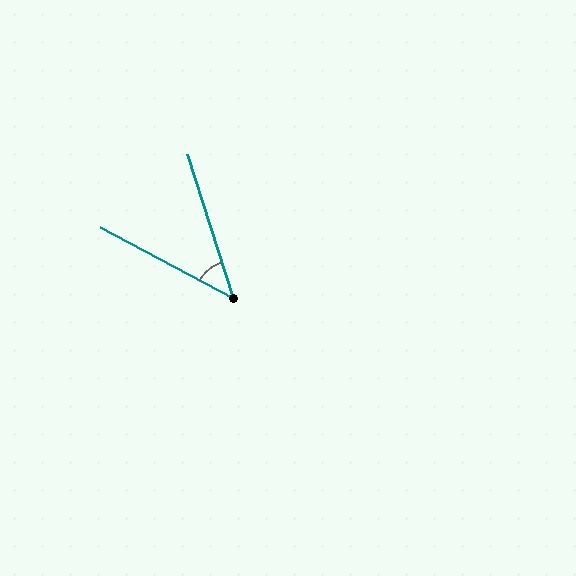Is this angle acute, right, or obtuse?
It is acute.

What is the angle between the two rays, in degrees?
Approximately 44 degrees.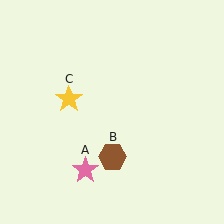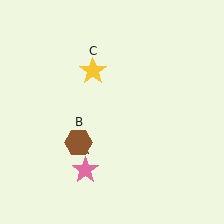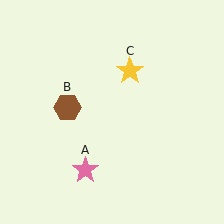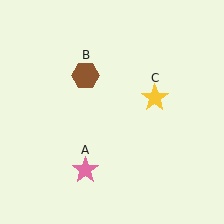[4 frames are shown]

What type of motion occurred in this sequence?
The brown hexagon (object B), yellow star (object C) rotated clockwise around the center of the scene.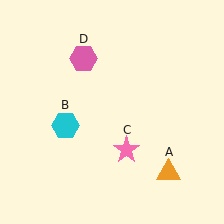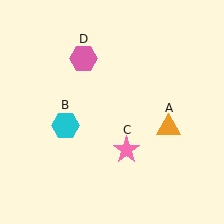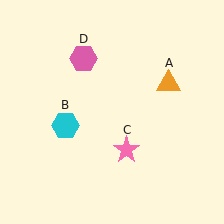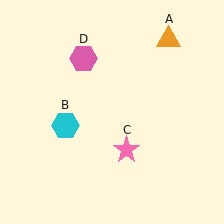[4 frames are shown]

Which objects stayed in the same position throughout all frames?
Cyan hexagon (object B) and pink star (object C) and pink hexagon (object D) remained stationary.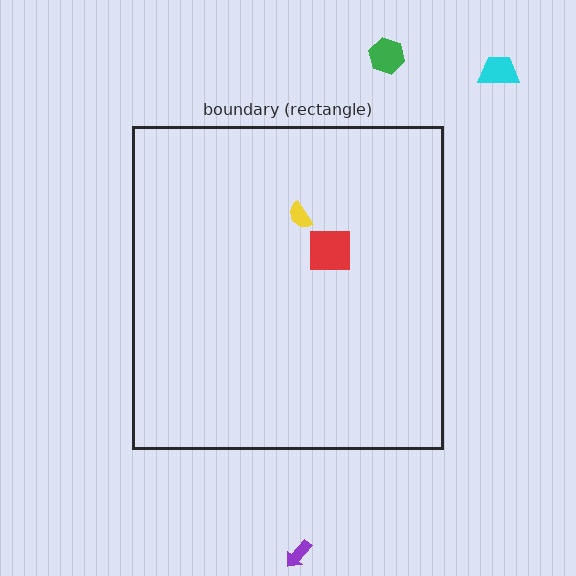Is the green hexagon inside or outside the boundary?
Outside.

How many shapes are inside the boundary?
2 inside, 3 outside.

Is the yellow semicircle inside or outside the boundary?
Inside.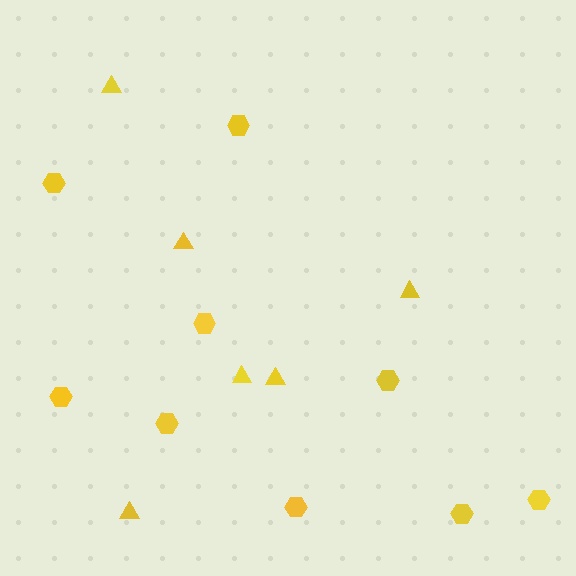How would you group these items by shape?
There are 2 groups: one group of triangles (6) and one group of hexagons (9).